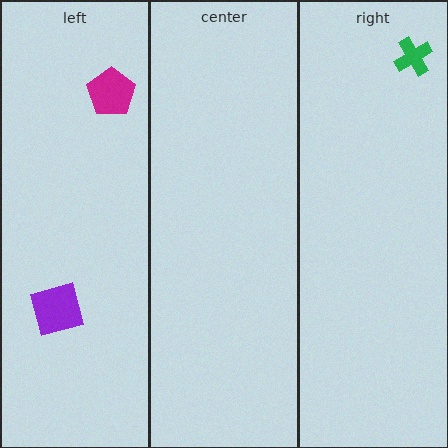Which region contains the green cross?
The right region.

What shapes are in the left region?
The purple square, the magenta pentagon.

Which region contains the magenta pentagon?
The left region.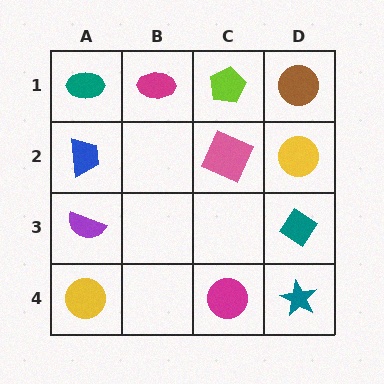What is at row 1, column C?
A lime pentagon.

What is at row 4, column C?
A magenta circle.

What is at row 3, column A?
A purple semicircle.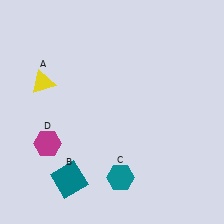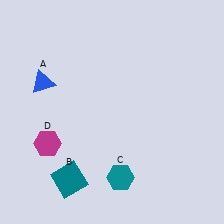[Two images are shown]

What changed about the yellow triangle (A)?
In Image 1, A is yellow. In Image 2, it changed to blue.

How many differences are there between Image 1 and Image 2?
There is 1 difference between the two images.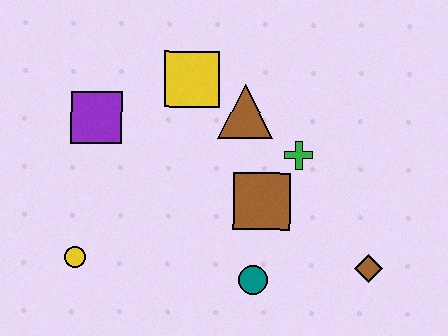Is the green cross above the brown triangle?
No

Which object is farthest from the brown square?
The yellow circle is farthest from the brown square.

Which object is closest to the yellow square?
The brown triangle is closest to the yellow square.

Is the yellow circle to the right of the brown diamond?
No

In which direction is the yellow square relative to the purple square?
The yellow square is to the right of the purple square.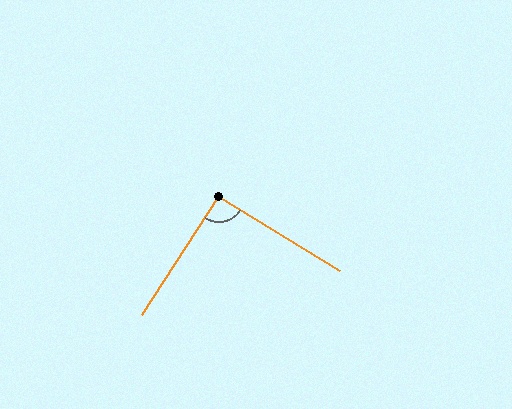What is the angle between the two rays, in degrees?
Approximately 92 degrees.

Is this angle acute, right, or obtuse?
It is approximately a right angle.